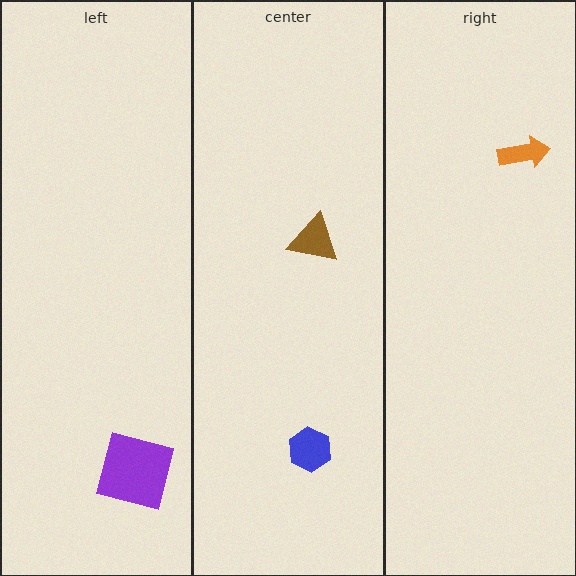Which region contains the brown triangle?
The center region.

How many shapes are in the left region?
1.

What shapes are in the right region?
The orange arrow.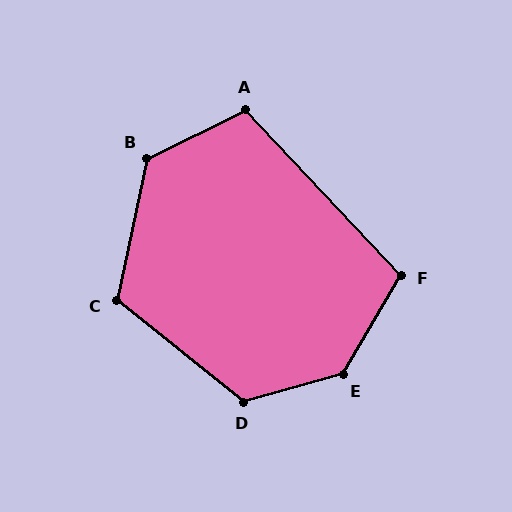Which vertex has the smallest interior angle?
F, at approximately 106 degrees.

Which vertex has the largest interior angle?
E, at approximately 136 degrees.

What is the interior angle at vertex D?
Approximately 126 degrees (obtuse).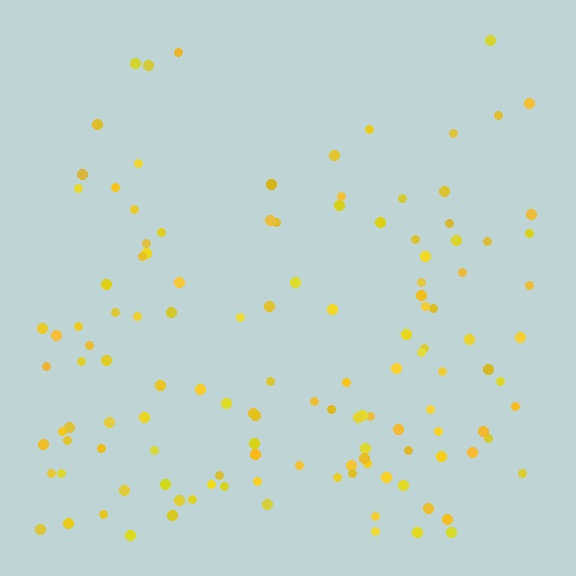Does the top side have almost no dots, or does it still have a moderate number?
Still a moderate number, just noticeably fewer than the bottom.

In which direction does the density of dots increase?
From top to bottom, with the bottom side densest.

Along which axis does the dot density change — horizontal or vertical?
Vertical.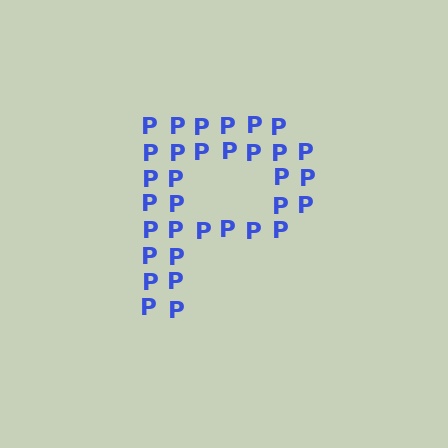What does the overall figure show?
The overall figure shows the letter P.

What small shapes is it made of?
It is made of small letter P's.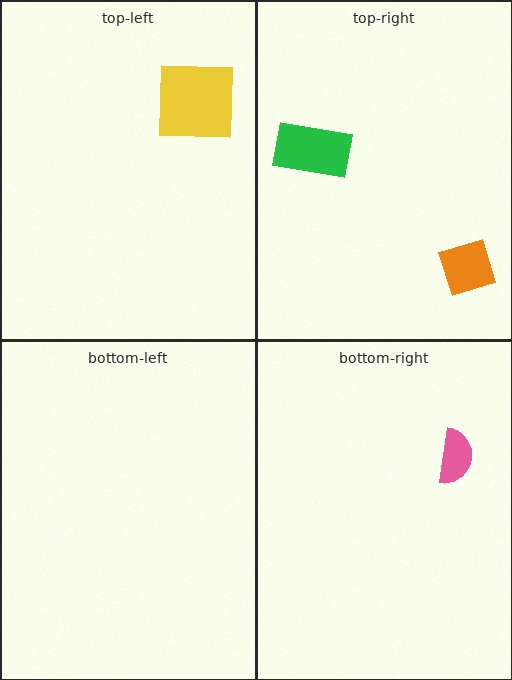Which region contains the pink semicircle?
The bottom-right region.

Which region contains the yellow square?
The top-left region.